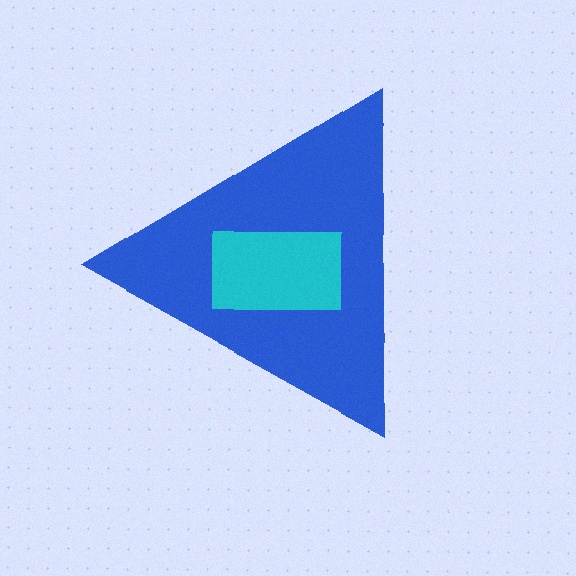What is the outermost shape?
The blue triangle.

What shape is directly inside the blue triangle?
The cyan rectangle.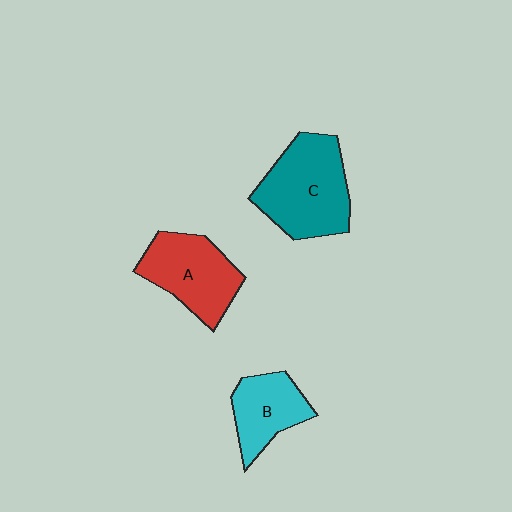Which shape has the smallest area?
Shape B (cyan).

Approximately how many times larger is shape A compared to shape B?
Approximately 1.3 times.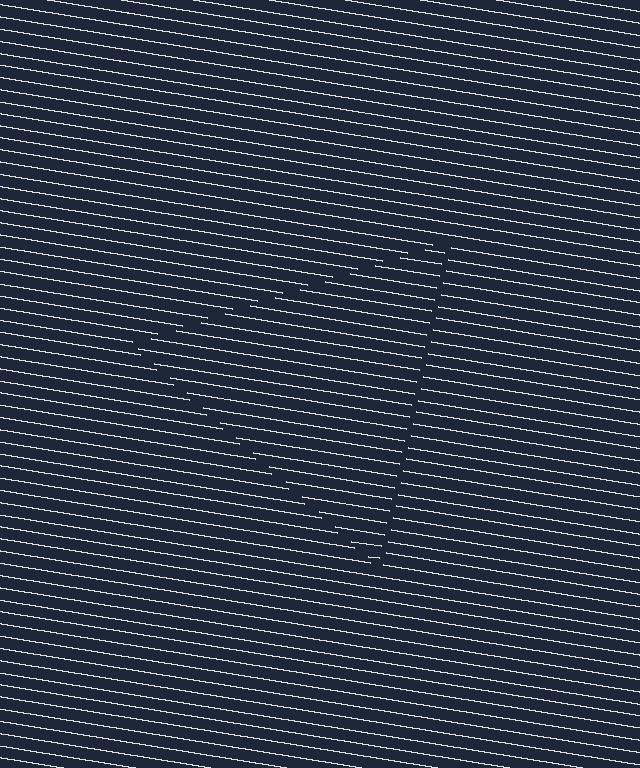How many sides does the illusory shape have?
3 sides — the line-ends trace a triangle.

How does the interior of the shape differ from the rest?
The interior of the shape contains the same grating, shifted by half a period — the contour is defined by the phase discontinuity where line-ends from the inner and outer gratings abut.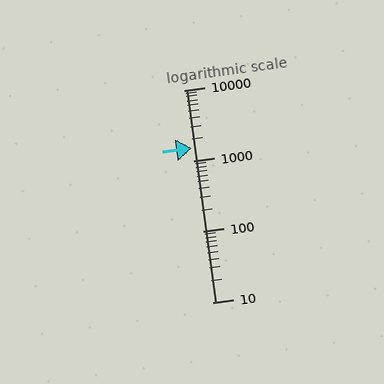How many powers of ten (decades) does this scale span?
The scale spans 3 decades, from 10 to 10000.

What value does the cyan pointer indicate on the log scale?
The pointer indicates approximately 1500.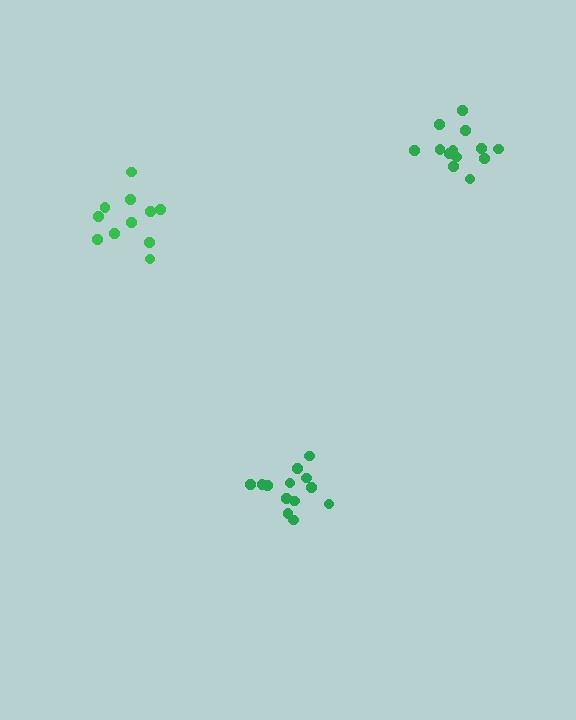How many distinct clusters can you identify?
There are 3 distinct clusters.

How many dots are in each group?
Group 1: 13 dots, Group 2: 13 dots, Group 3: 11 dots (37 total).